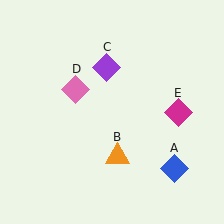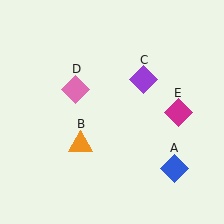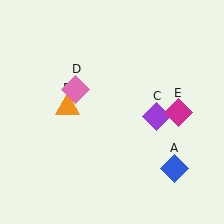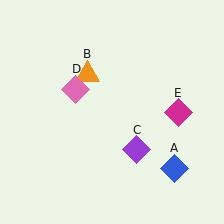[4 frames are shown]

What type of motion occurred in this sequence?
The orange triangle (object B), purple diamond (object C) rotated clockwise around the center of the scene.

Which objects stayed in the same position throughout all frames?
Blue diamond (object A) and pink diamond (object D) and magenta diamond (object E) remained stationary.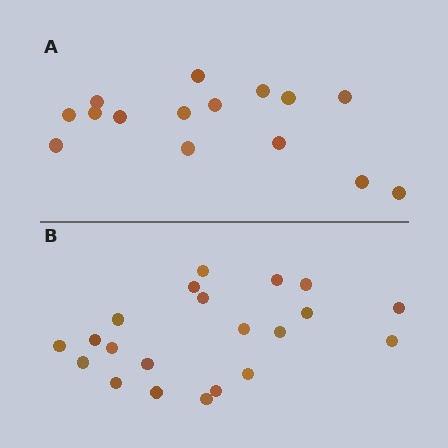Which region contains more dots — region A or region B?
Region B (the bottom region) has more dots.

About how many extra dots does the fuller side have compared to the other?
Region B has about 6 more dots than region A.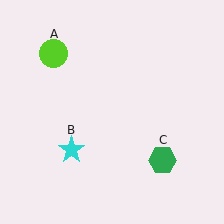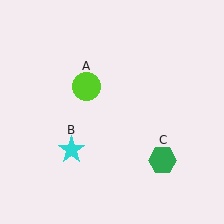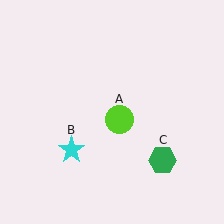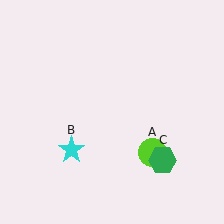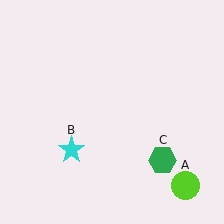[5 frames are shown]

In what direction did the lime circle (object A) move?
The lime circle (object A) moved down and to the right.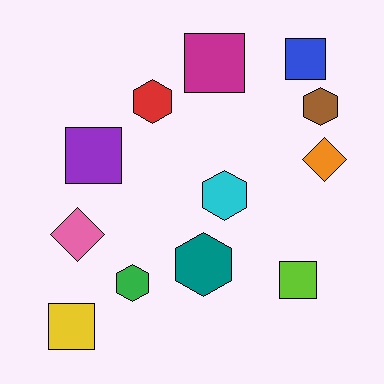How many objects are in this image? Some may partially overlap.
There are 12 objects.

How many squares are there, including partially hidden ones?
There are 5 squares.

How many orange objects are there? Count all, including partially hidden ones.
There is 1 orange object.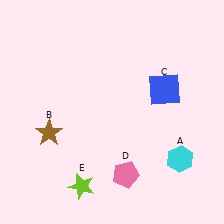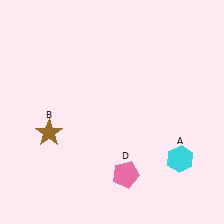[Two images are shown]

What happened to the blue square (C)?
The blue square (C) was removed in Image 2. It was in the top-right area of Image 1.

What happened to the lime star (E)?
The lime star (E) was removed in Image 2. It was in the bottom-left area of Image 1.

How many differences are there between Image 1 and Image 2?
There are 2 differences between the two images.